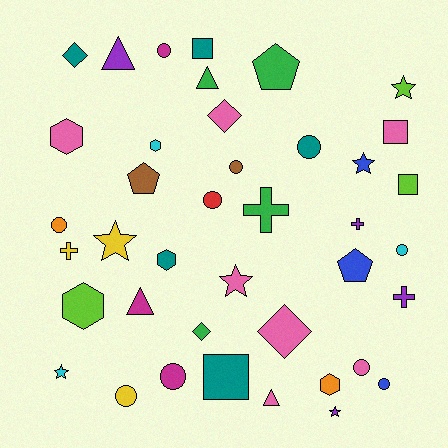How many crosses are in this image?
There are 4 crosses.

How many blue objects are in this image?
There are 3 blue objects.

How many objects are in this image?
There are 40 objects.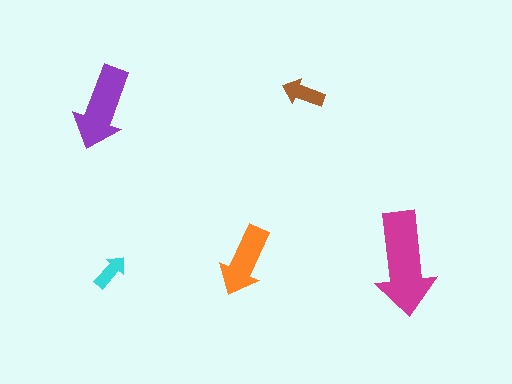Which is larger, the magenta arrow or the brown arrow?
The magenta one.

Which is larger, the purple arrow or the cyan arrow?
The purple one.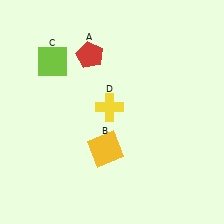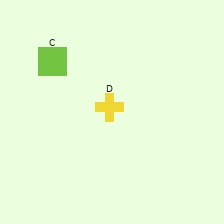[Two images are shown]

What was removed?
The yellow square (B), the red pentagon (A) were removed in Image 2.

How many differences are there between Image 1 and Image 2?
There are 2 differences between the two images.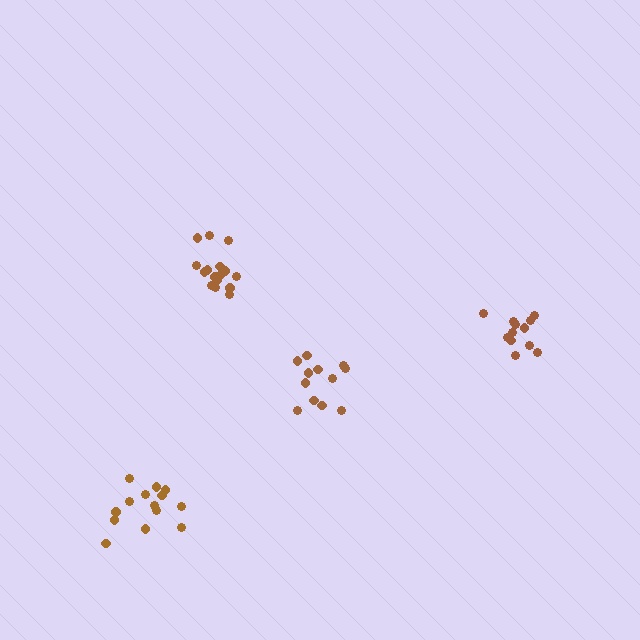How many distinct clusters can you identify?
There are 4 distinct clusters.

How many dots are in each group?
Group 1: 13 dots, Group 2: 14 dots, Group 3: 12 dots, Group 4: 16 dots (55 total).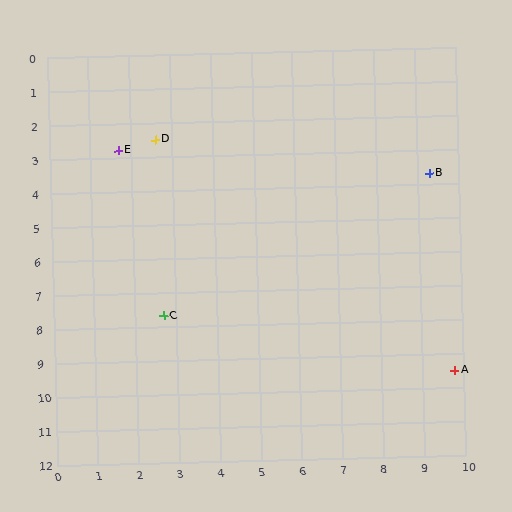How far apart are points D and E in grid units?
Points D and E are about 0.9 grid units apart.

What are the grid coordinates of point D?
Point D is at approximately (2.6, 2.5).